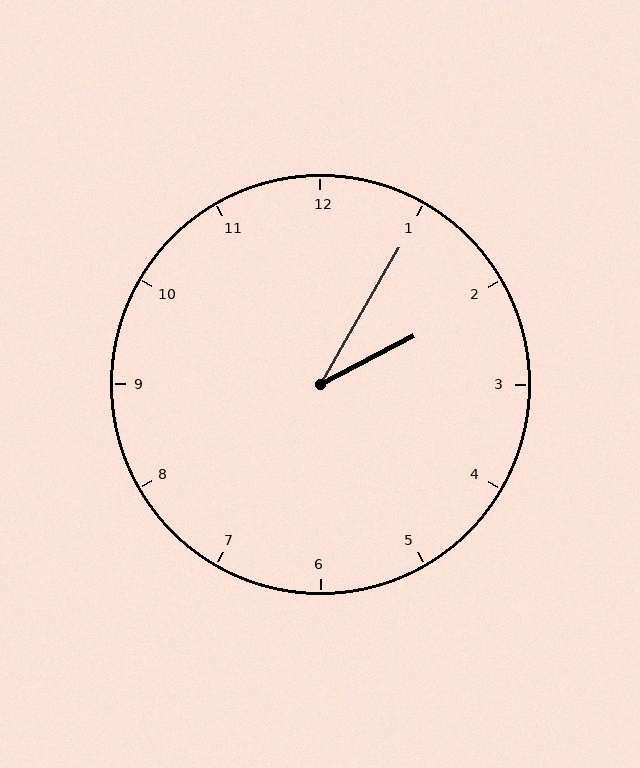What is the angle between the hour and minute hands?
Approximately 32 degrees.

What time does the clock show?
2:05.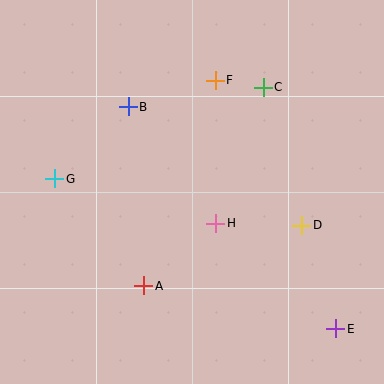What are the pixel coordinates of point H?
Point H is at (216, 223).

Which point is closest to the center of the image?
Point H at (216, 223) is closest to the center.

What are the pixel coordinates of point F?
Point F is at (215, 80).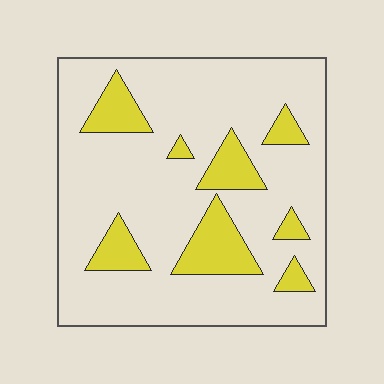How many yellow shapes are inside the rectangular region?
8.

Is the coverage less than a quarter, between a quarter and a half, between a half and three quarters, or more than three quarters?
Less than a quarter.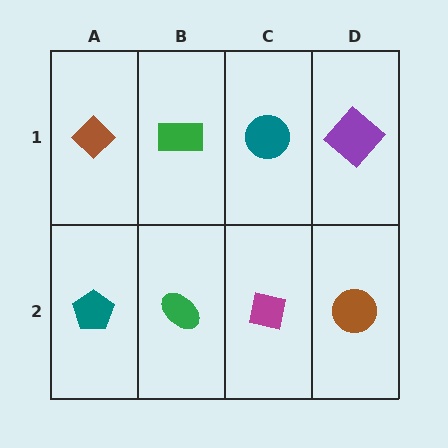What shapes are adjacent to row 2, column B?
A green rectangle (row 1, column B), a teal pentagon (row 2, column A), a magenta square (row 2, column C).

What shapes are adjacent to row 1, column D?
A brown circle (row 2, column D), a teal circle (row 1, column C).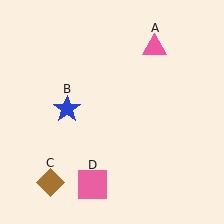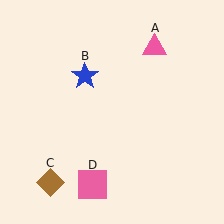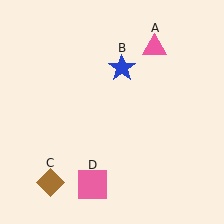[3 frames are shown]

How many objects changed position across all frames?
1 object changed position: blue star (object B).